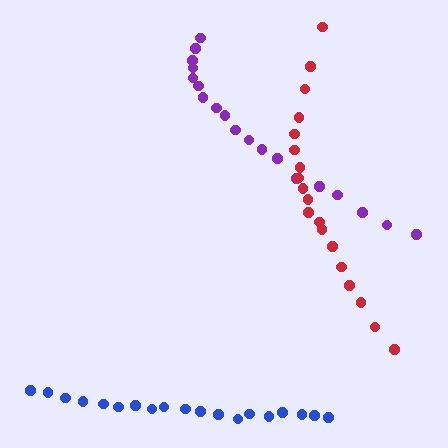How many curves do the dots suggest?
There are 3 distinct paths.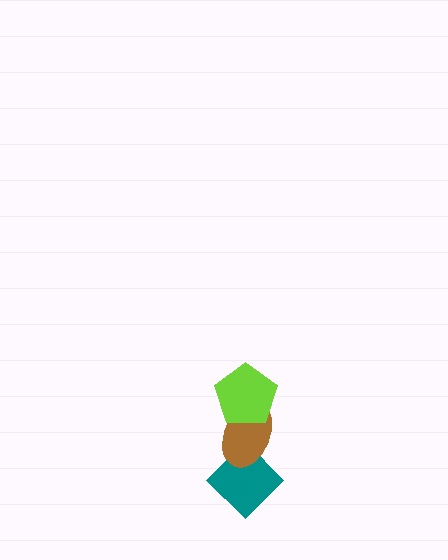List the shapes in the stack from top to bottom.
From top to bottom: the lime pentagon, the brown ellipse, the teal diamond.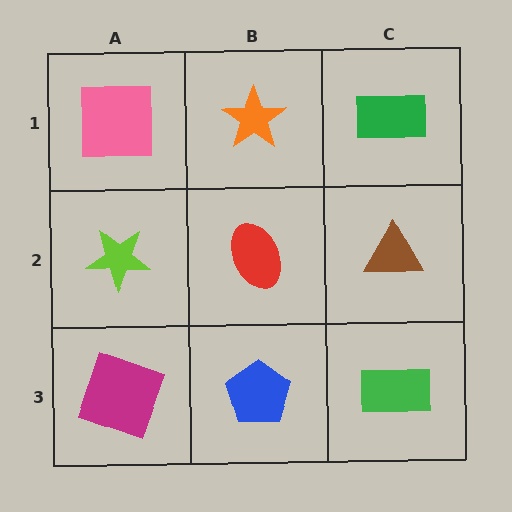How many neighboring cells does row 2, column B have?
4.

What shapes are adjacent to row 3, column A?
A lime star (row 2, column A), a blue pentagon (row 3, column B).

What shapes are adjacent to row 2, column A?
A pink square (row 1, column A), a magenta square (row 3, column A), a red ellipse (row 2, column B).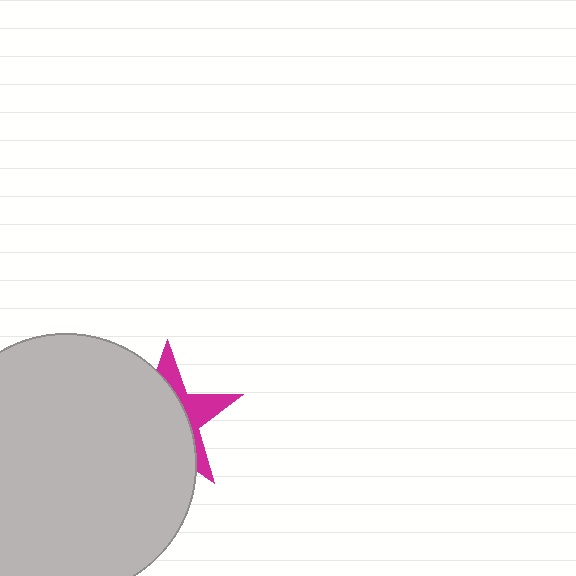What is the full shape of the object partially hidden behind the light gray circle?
The partially hidden object is a magenta star.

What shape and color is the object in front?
The object in front is a light gray circle.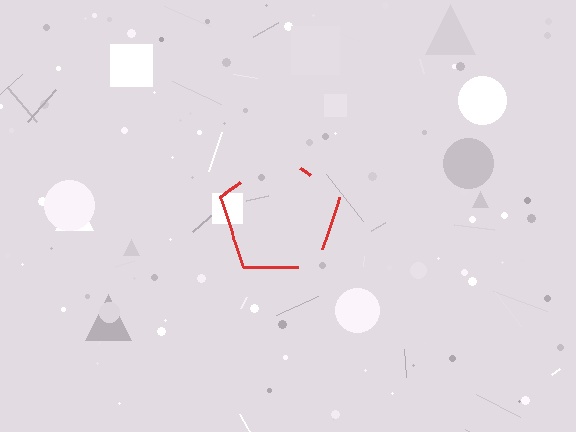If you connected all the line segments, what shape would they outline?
They would outline a pentagon.